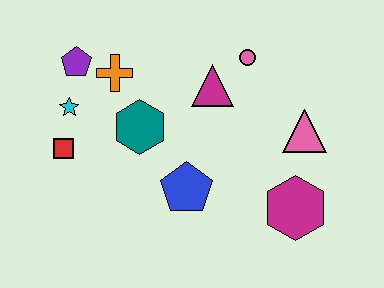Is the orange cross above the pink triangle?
Yes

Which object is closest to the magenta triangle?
The pink circle is closest to the magenta triangle.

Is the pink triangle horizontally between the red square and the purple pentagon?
No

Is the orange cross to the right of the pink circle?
No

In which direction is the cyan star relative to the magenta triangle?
The cyan star is to the left of the magenta triangle.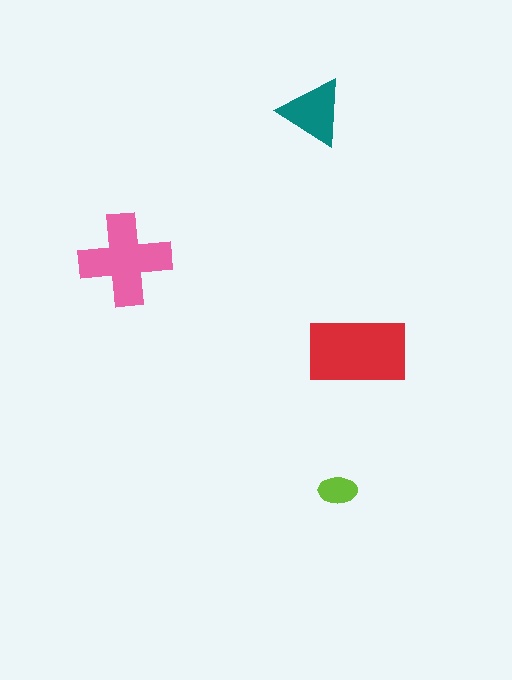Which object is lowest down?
The lime ellipse is bottommost.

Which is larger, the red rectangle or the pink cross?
The red rectangle.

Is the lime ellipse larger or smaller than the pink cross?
Smaller.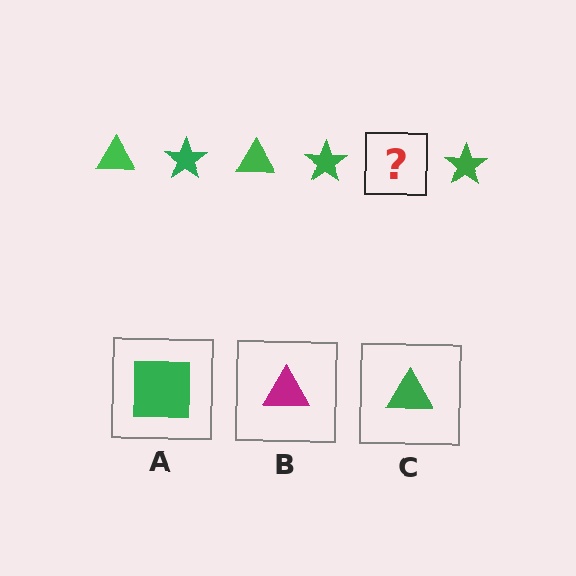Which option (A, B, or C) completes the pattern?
C.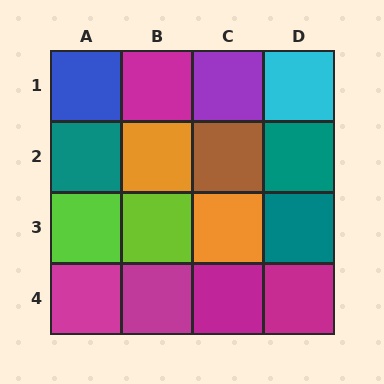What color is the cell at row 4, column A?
Magenta.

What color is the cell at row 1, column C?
Purple.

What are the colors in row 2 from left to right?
Teal, orange, brown, teal.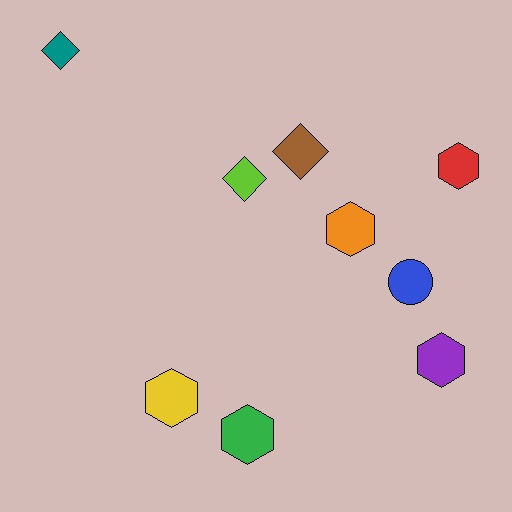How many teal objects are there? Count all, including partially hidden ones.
There is 1 teal object.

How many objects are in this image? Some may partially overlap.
There are 9 objects.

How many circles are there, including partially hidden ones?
There is 1 circle.